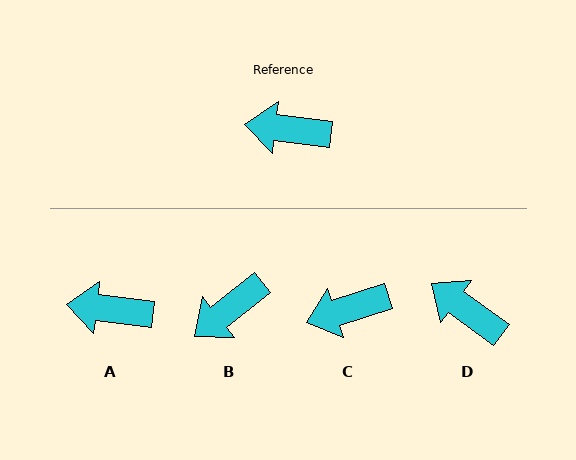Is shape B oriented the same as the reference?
No, it is off by about 45 degrees.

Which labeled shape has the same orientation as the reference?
A.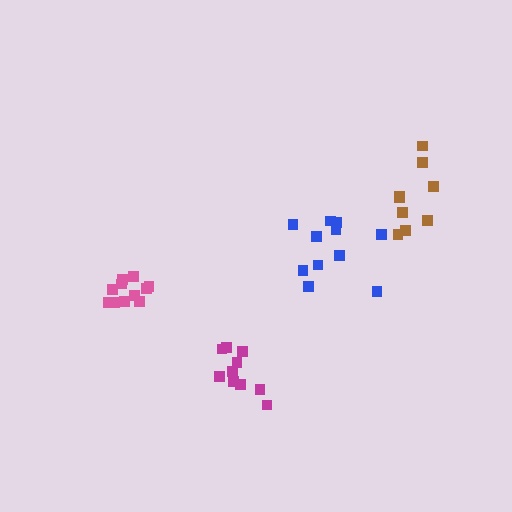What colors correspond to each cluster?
The clusters are colored: blue, pink, brown, magenta.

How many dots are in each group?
Group 1: 11 dots, Group 2: 11 dots, Group 3: 9 dots, Group 4: 10 dots (41 total).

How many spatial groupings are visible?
There are 4 spatial groupings.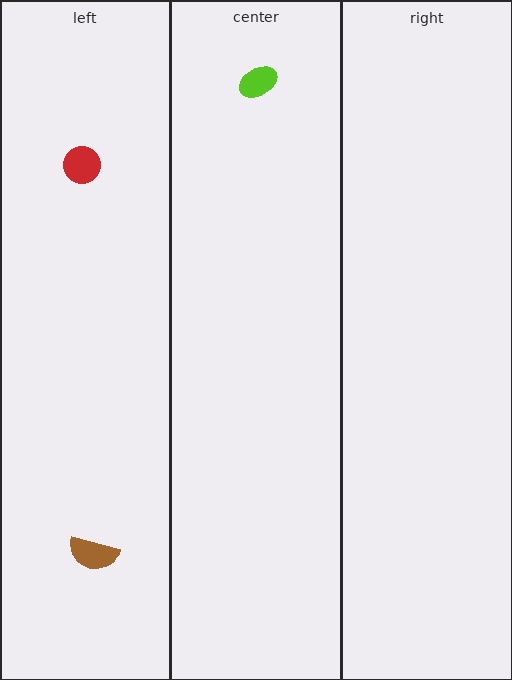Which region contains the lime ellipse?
The center region.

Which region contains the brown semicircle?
The left region.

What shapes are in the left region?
The brown semicircle, the red circle.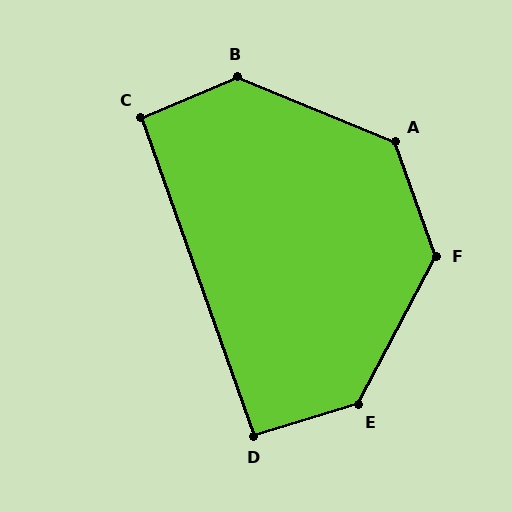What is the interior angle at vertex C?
Approximately 93 degrees (approximately right).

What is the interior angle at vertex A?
Approximately 132 degrees (obtuse).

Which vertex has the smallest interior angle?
D, at approximately 93 degrees.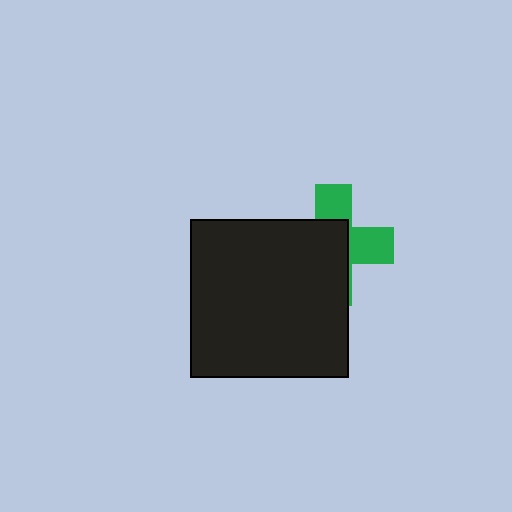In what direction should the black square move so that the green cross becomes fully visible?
The black square should move toward the lower-left. That is the shortest direction to clear the overlap and leave the green cross fully visible.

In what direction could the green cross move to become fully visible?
The green cross could move toward the upper-right. That would shift it out from behind the black square entirely.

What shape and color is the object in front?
The object in front is a black square.